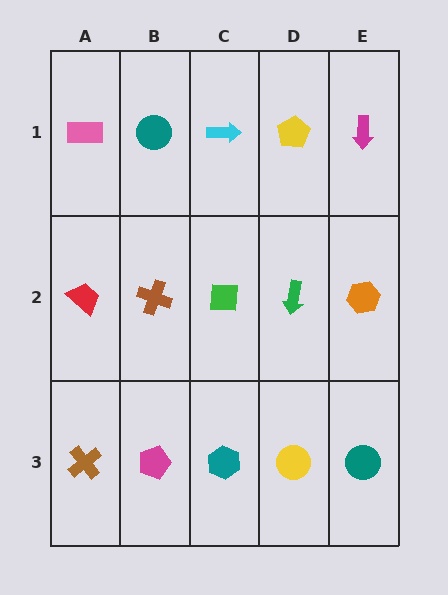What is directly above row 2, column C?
A cyan arrow.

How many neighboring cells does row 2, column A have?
3.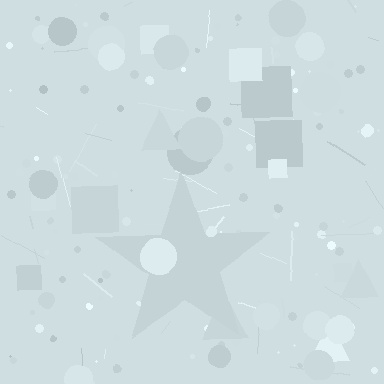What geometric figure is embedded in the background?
A star is embedded in the background.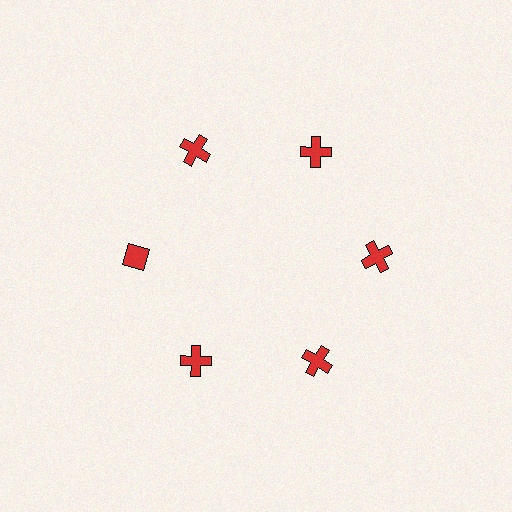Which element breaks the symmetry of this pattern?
The red diamond at roughly the 9 o'clock position breaks the symmetry. All other shapes are red crosses.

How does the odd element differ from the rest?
It has a different shape: diamond instead of cross.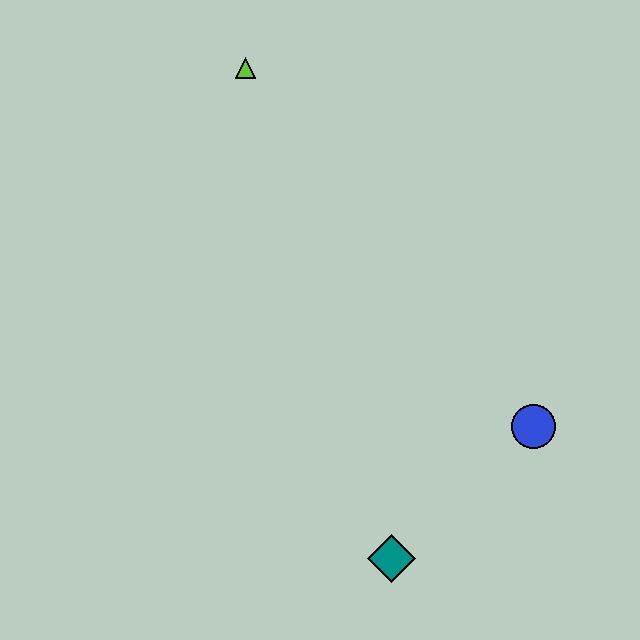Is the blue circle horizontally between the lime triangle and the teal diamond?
No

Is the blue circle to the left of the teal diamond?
No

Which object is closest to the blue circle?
The teal diamond is closest to the blue circle.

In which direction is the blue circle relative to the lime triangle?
The blue circle is below the lime triangle.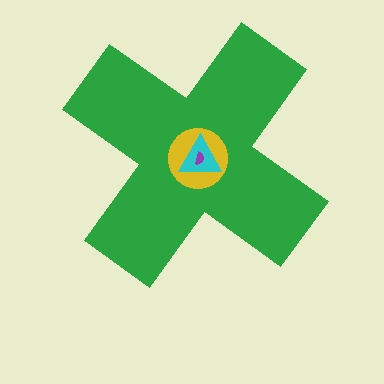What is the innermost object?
The purple semicircle.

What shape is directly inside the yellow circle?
The cyan triangle.